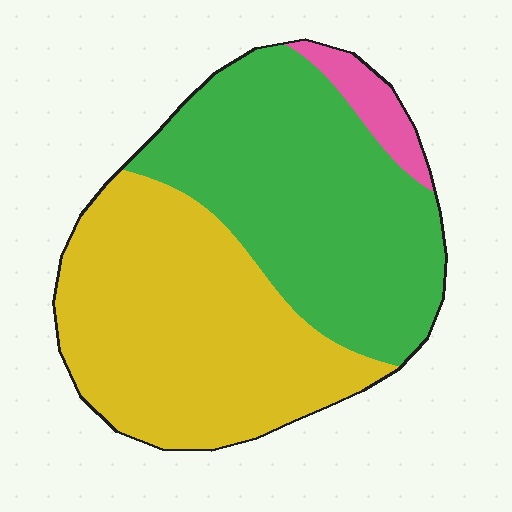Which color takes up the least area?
Pink, at roughly 5%.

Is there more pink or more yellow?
Yellow.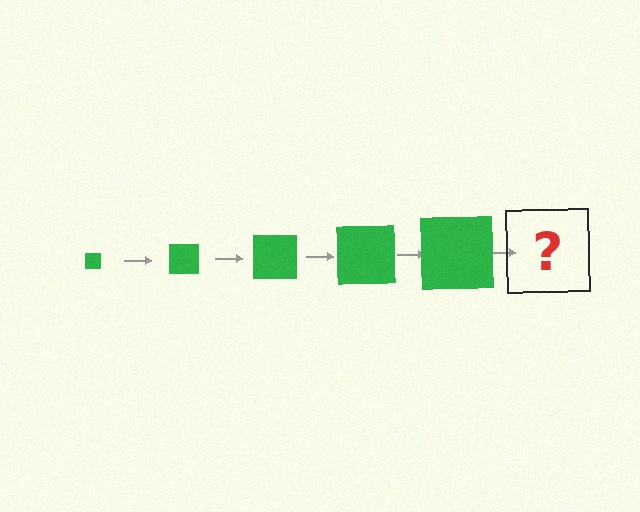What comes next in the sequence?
The next element should be a green square, larger than the previous one.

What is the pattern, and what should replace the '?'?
The pattern is that the square gets progressively larger each step. The '?' should be a green square, larger than the previous one.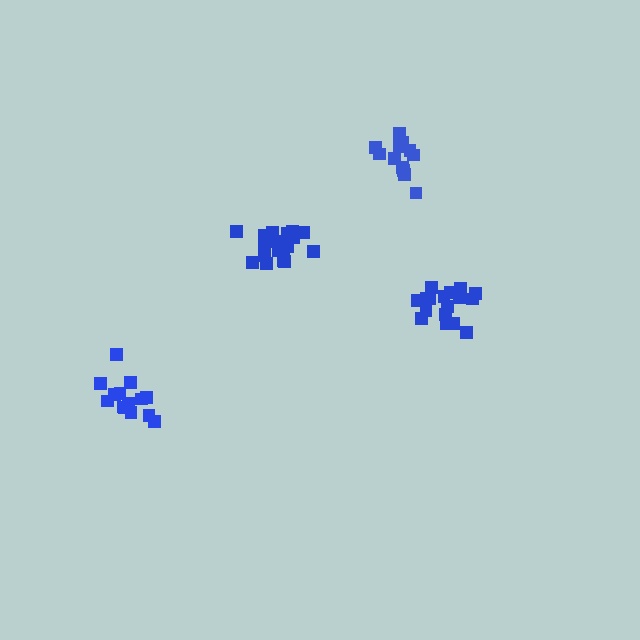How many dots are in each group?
Group 1: 12 dots, Group 2: 18 dots, Group 3: 14 dots, Group 4: 17 dots (61 total).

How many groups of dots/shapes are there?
There are 4 groups.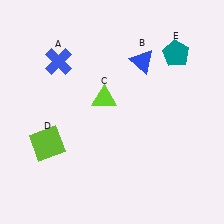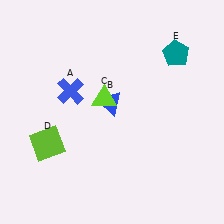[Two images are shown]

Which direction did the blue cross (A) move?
The blue cross (A) moved down.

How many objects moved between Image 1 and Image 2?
2 objects moved between the two images.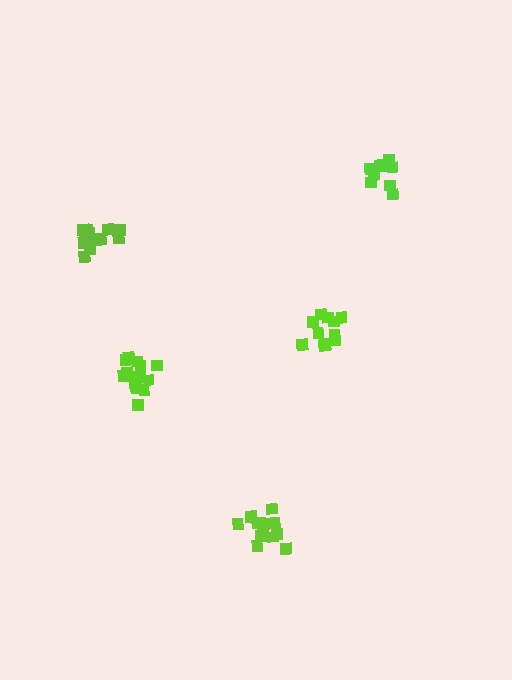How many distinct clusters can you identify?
There are 5 distinct clusters.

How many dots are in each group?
Group 1: 11 dots, Group 2: 11 dots, Group 3: 14 dots, Group 4: 14 dots, Group 5: 12 dots (62 total).